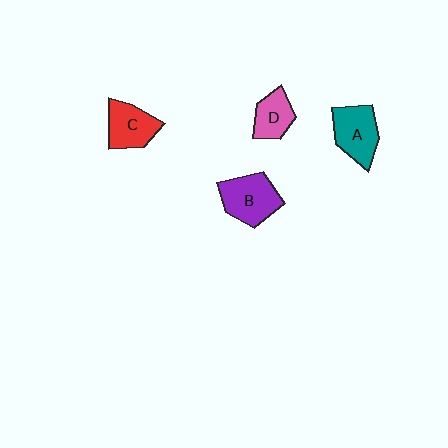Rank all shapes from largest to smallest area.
From largest to smallest: B (purple), A (teal), C (red), D (pink).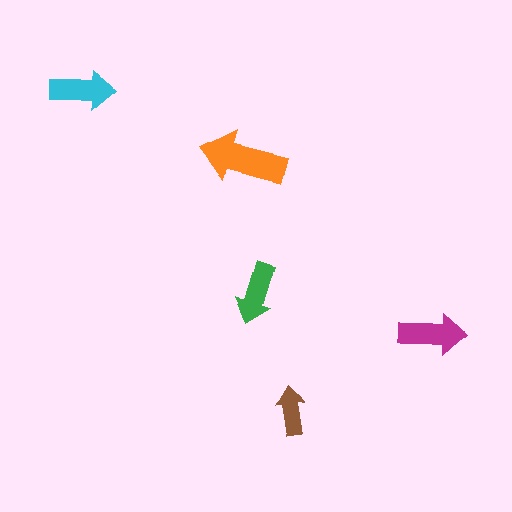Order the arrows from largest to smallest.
the orange one, the magenta one, the cyan one, the green one, the brown one.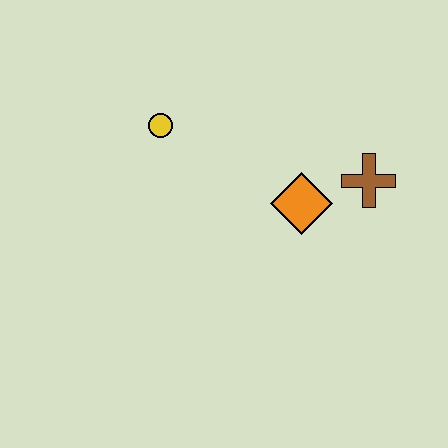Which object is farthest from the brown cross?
The yellow circle is farthest from the brown cross.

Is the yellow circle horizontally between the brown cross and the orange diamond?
No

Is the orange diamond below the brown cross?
Yes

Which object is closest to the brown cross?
The orange diamond is closest to the brown cross.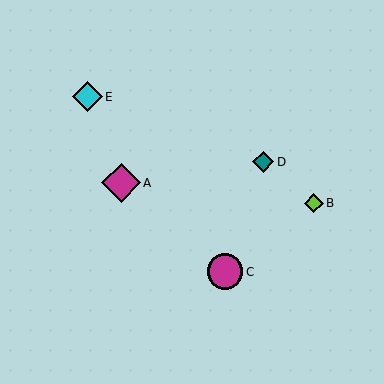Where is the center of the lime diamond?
The center of the lime diamond is at (314, 203).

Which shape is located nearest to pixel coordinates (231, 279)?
The magenta circle (labeled C) at (225, 272) is nearest to that location.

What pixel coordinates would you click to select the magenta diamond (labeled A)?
Click at (121, 183) to select the magenta diamond A.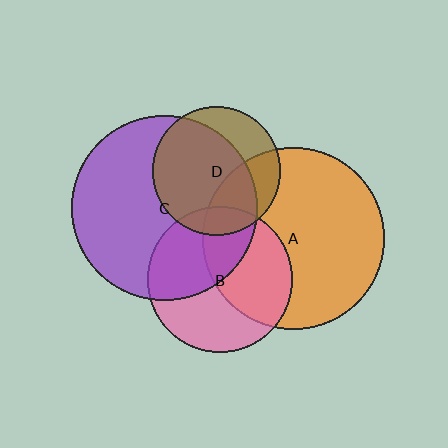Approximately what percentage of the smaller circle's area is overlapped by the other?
Approximately 45%.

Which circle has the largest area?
Circle C (purple).